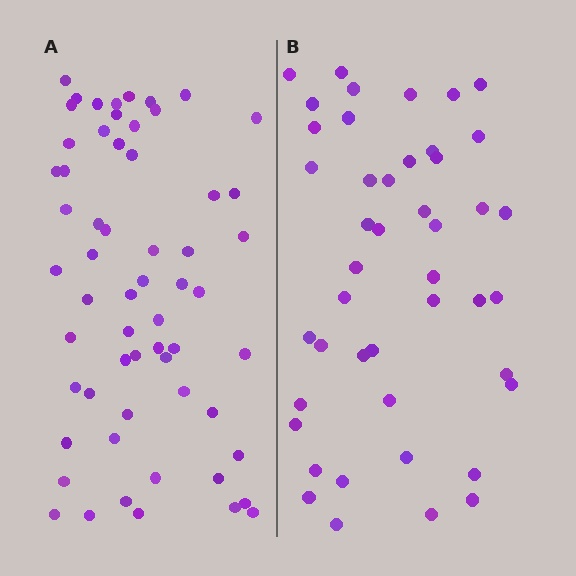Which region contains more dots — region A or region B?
Region A (the left region) has more dots.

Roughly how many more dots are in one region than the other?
Region A has approximately 15 more dots than region B.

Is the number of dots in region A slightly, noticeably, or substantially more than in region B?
Region A has noticeably more, but not dramatically so. The ratio is roughly 1.3 to 1.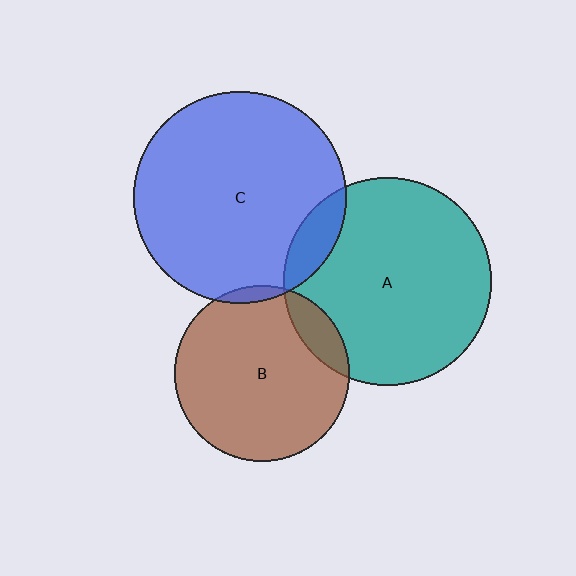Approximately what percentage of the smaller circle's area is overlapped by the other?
Approximately 5%.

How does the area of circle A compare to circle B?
Approximately 1.4 times.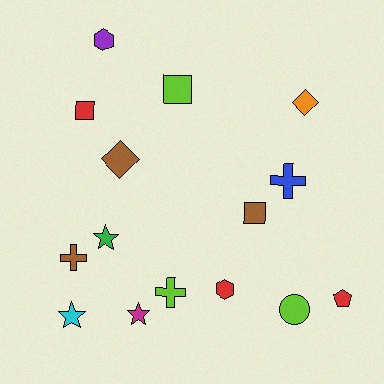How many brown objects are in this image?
There are 3 brown objects.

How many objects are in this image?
There are 15 objects.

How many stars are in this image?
There are 3 stars.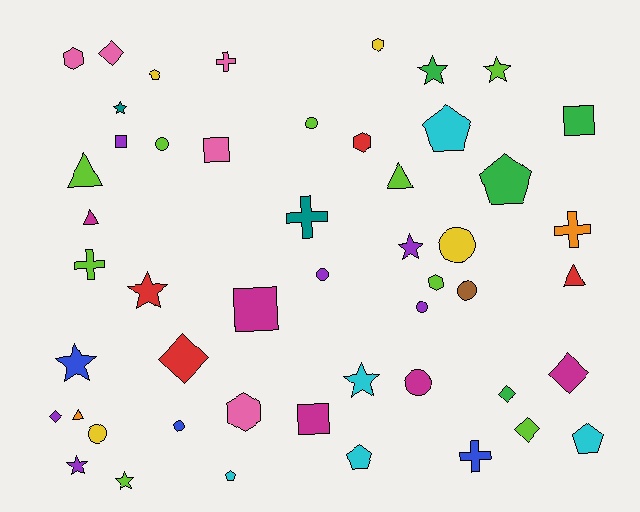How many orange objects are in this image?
There are 2 orange objects.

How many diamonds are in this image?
There are 6 diamonds.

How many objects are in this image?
There are 50 objects.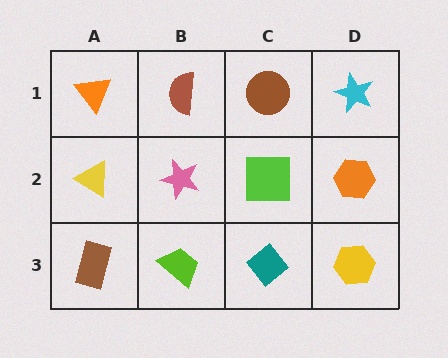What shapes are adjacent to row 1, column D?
An orange hexagon (row 2, column D), a brown circle (row 1, column C).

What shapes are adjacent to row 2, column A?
An orange triangle (row 1, column A), a brown rectangle (row 3, column A), a pink star (row 2, column B).